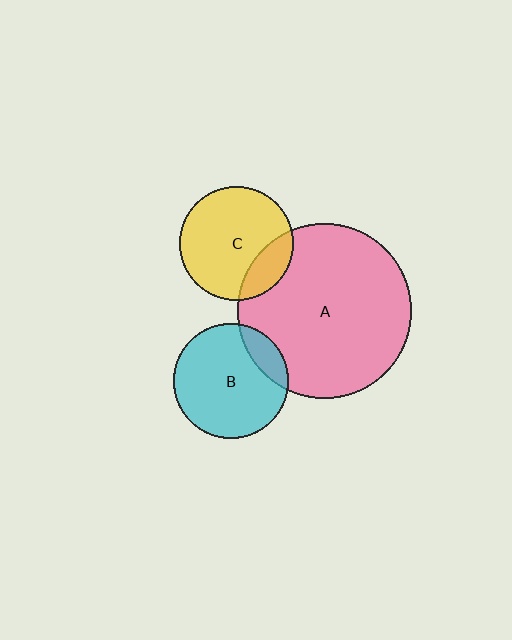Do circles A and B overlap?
Yes.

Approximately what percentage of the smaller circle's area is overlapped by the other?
Approximately 15%.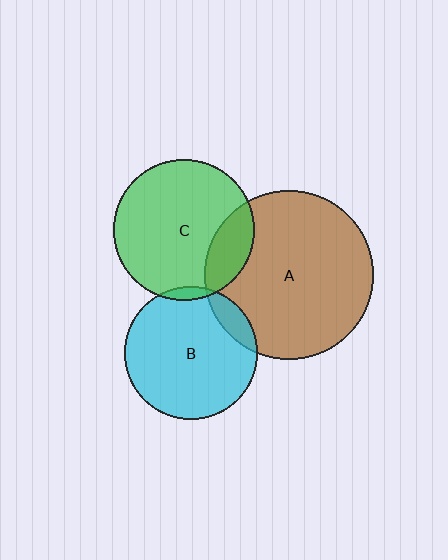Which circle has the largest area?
Circle A (brown).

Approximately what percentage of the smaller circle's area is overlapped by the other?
Approximately 20%.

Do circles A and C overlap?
Yes.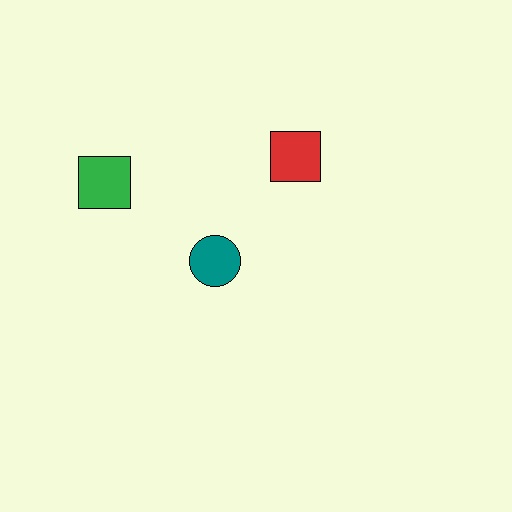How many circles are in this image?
There is 1 circle.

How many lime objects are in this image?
There are no lime objects.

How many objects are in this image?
There are 3 objects.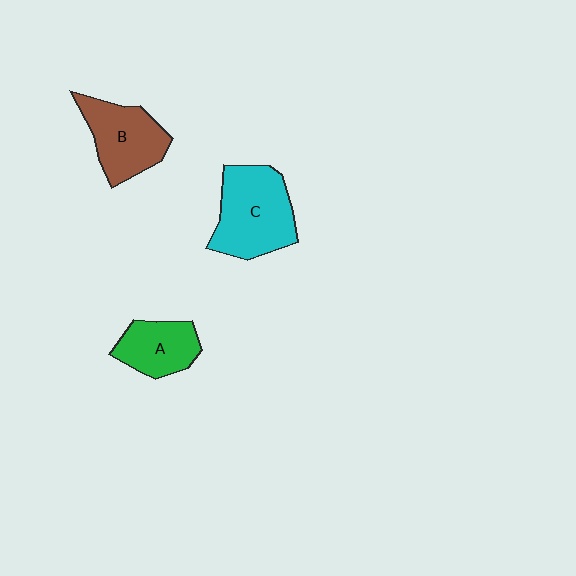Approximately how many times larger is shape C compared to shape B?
Approximately 1.3 times.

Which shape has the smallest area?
Shape A (green).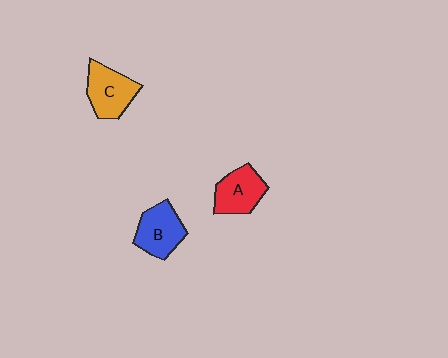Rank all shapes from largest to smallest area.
From largest to smallest: C (orange), B (blue), A (red).